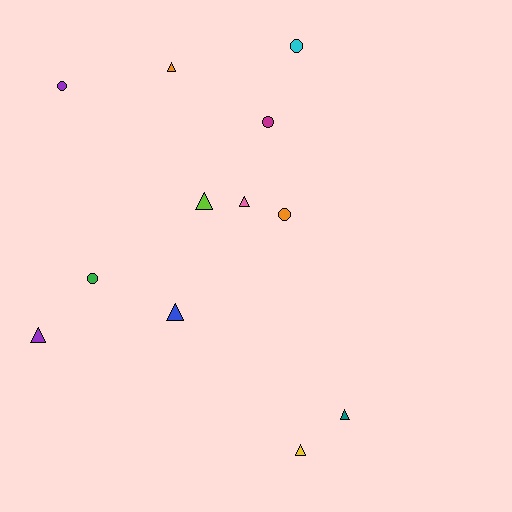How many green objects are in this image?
There is 1 green object.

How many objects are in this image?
There are 12 objects.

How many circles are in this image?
There are 5 circles.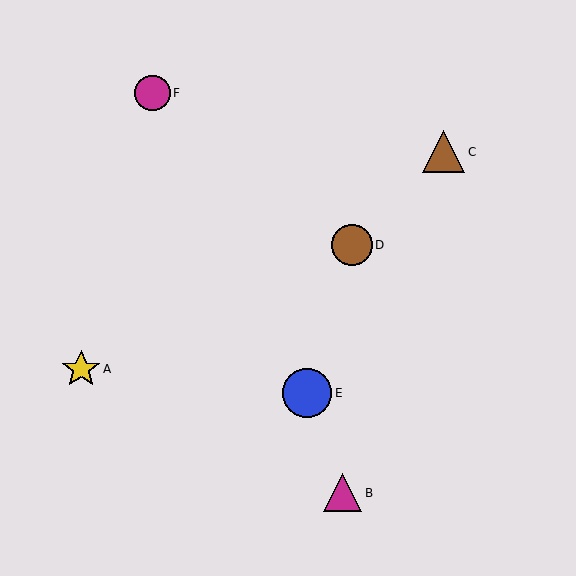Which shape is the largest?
The blue circle (labeled E) is the largest.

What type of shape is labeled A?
Shape A is a yellow star.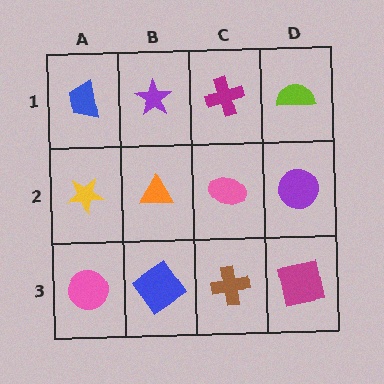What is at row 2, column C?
A pink ellipse.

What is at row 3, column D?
A magenta square.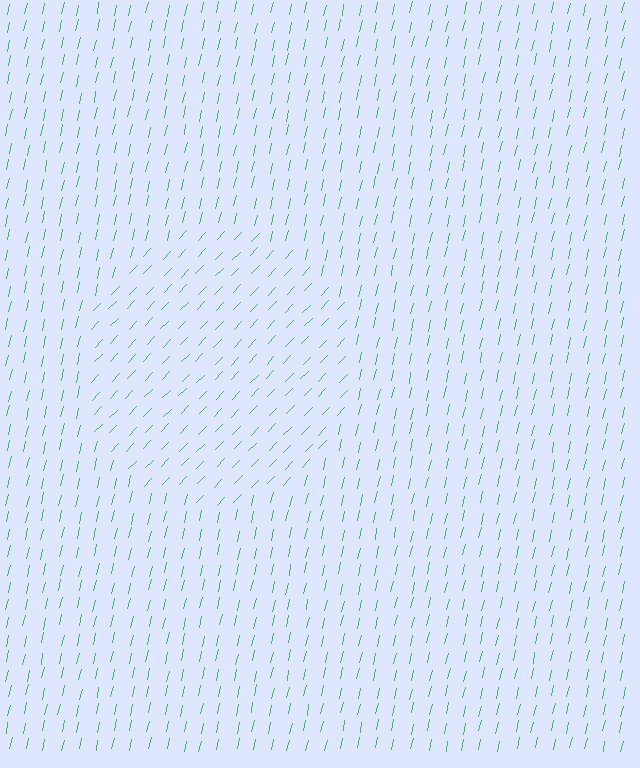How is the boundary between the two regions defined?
The boundary is defined purely by a change in line orientation (approximately 31 degrees difference). All lines are the same color and thickness.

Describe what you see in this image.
The image is filled with small green line segments. A circle region in the image has lines oriented differently from the surrounding lines, creating a visible texture boundary.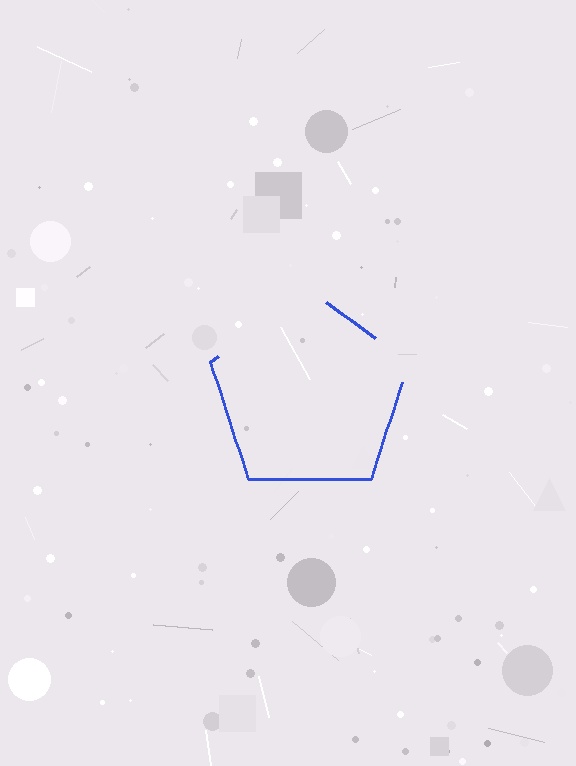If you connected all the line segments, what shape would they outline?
They would outline a pentagon.